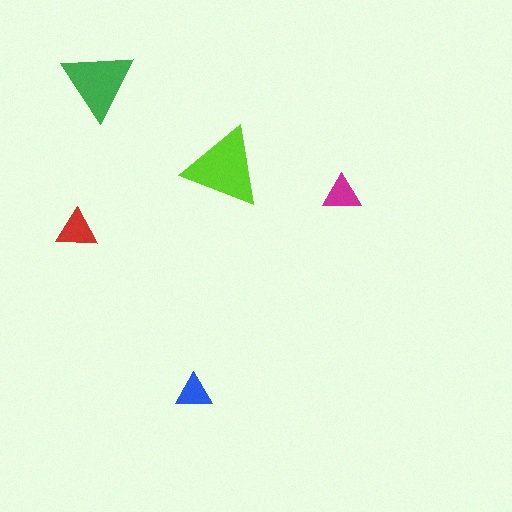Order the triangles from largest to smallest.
the lime one, the green one, the red one, the magenta one, the blue one.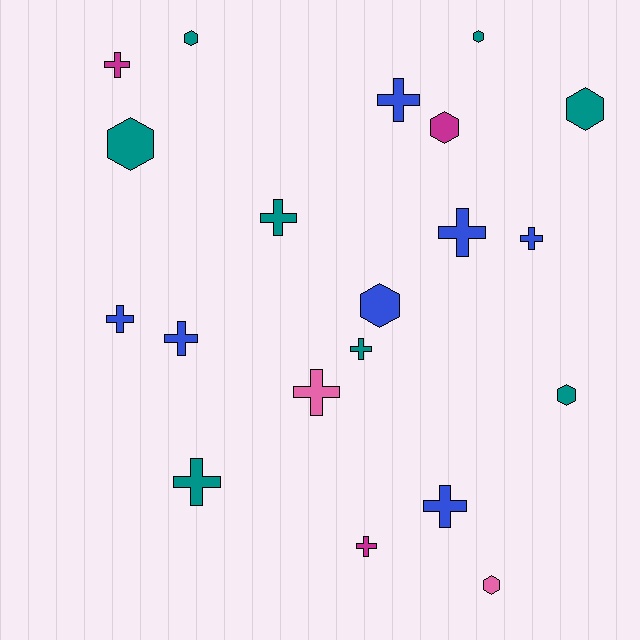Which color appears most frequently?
Teal, with 8 objects.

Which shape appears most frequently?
Cross, with 12 objects.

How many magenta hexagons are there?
There is 1 magenta hexagon.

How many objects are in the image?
There are 20 objects.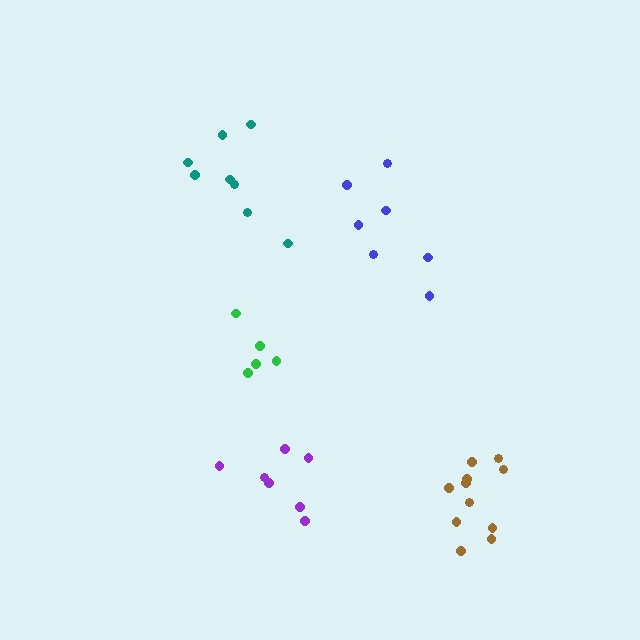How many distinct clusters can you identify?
There are 5 distinct clusters.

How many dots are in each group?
Group 1: 7 dots, Group 2: 6 dots, Group 3: 11 dots, Group 4: 8 dots, Group 5: 7 dots (39 total).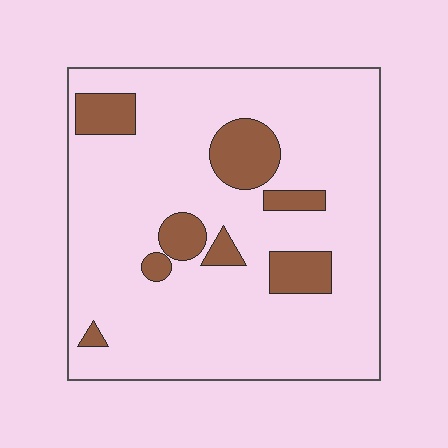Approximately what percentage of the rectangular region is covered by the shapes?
Approximately 15%.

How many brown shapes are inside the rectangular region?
8.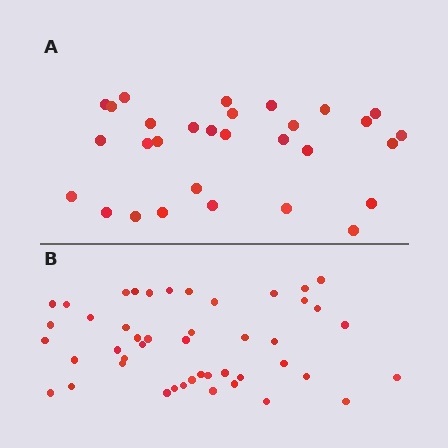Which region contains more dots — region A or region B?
Region B (the bottom region) has more dots.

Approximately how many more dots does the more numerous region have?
Region B has approximately 15 more dots than region A.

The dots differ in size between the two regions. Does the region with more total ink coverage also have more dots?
No. Region A has more total ink coverage because its dots are larger, but region B actually contains more individual dots. Total area can be misleading — the number of items is what matters here.